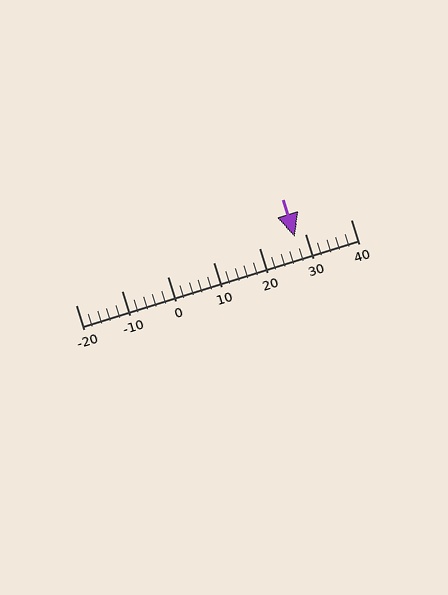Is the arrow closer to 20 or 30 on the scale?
The arrow is closer to 30.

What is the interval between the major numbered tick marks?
The major tick marks are spaced 10 units apart.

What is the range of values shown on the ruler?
The ruler shows values from -20 to 40.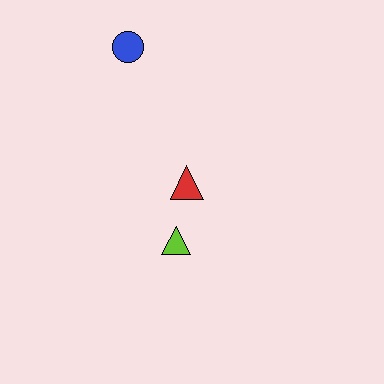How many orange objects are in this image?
There are no orange objects.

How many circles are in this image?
There is 1 circle.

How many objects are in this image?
There are 3 objects.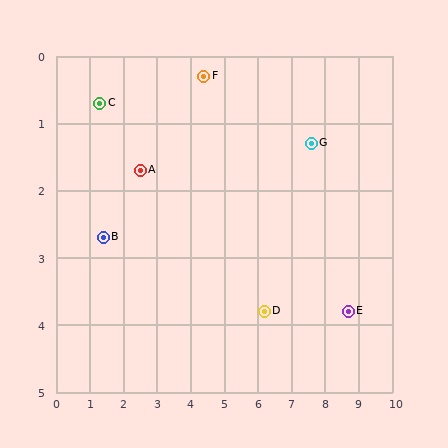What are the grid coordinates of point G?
Point G is at approximately (7.6, 1.3).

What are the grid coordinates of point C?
Point C is at approximately (1.3, 0.7).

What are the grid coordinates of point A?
Point A is at approximately (2.5, 1.7).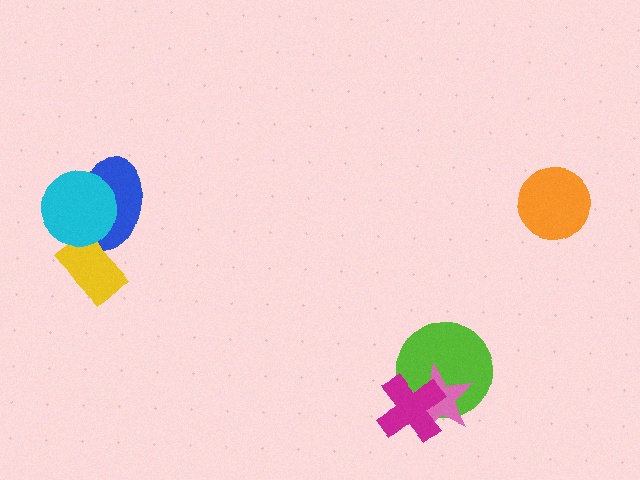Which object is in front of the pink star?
The magenta cross is in front of the pink star.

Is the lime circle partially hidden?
Yes, it is partially covered by another shape.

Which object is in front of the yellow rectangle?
The cyan circle is in front of the yellow rectangle.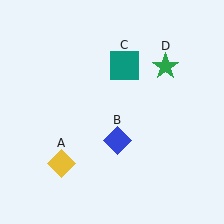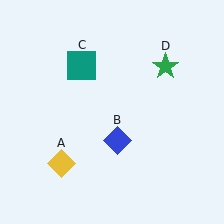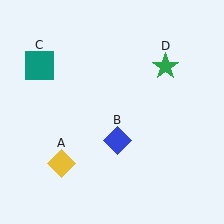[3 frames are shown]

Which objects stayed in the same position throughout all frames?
Yellow diamond (object A) and blue diamond (object B) and green star (object D) remained stationary.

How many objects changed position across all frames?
1 object changed position: teal square (object C).